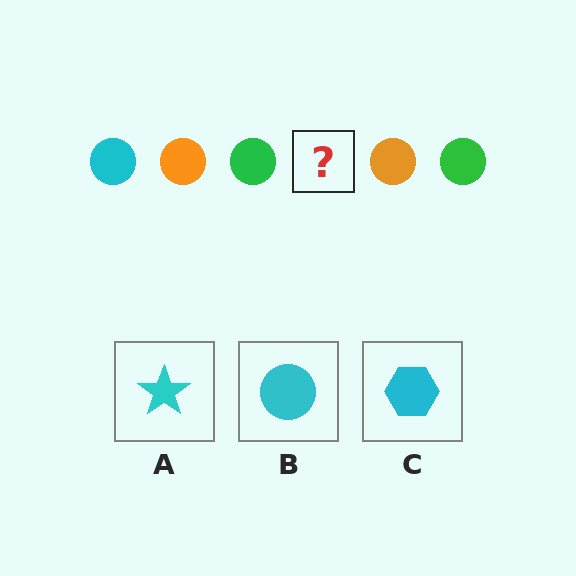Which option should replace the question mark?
Option B.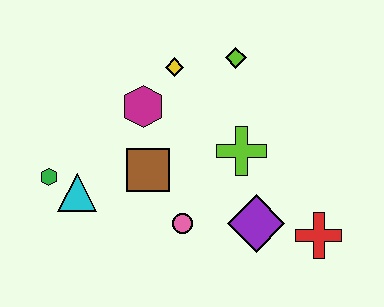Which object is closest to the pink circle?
The brown square is closest to the pink circle.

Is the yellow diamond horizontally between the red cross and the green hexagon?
Yes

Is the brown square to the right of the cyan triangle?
Yes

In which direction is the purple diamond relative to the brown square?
The purple diamond is to the right of the brown square.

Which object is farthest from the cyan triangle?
The red cross is farthest from the cyan triangle.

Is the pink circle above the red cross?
Yes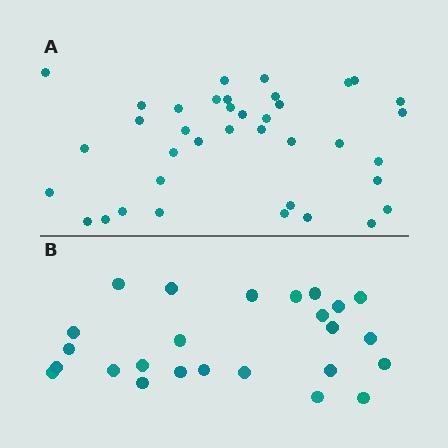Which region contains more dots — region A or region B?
Region A (the top region) has more dots.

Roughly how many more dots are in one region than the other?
Region A has approximately 15 more dots than region B.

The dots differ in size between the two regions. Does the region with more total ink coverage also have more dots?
No. Region B has more total ink coverage because its dots are larger, but region A actually contains more individual dots. Total area can be misleading — the number of items is what matters here.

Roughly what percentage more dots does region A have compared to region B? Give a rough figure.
About 50% more.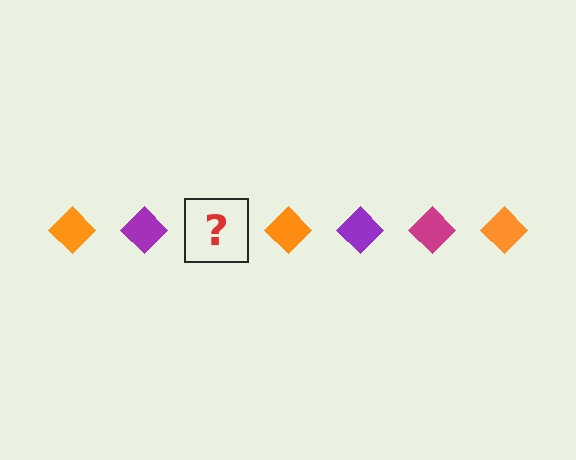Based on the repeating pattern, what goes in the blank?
The blank should be a magenta diamond.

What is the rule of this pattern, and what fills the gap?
The rule is that the pattern cycles through orange, purple, magenta diamonds. The gap should be filled with a magenta diamond.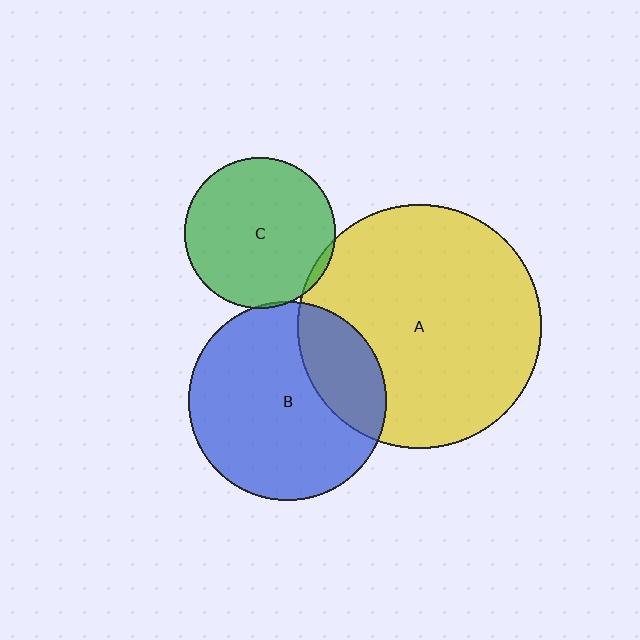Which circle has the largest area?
Circle A (yellow).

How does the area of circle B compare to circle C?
Approximately 1.7 times.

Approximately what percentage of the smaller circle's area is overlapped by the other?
Approximately 5%.